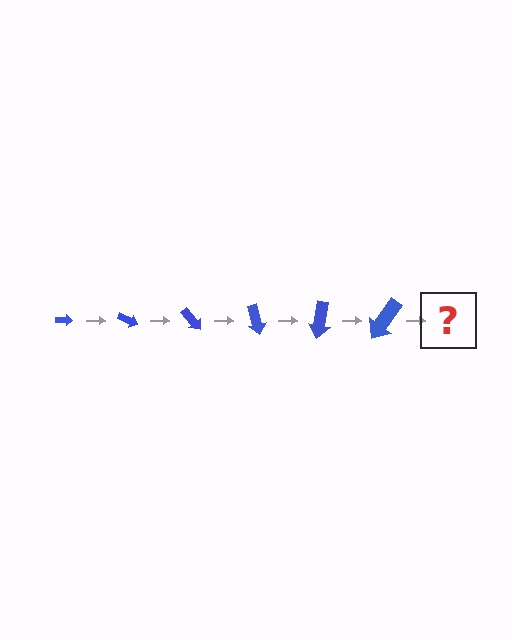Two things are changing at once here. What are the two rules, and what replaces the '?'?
The two rules are that the arrow grows larger each step and it rotates 25 degrees each step. The '?' should be an arrow, larger than the previous one and rotated 150 degrees from the start.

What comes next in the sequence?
The next element should be an arrow, larger than the previous one and rotated 150 degrees from the start.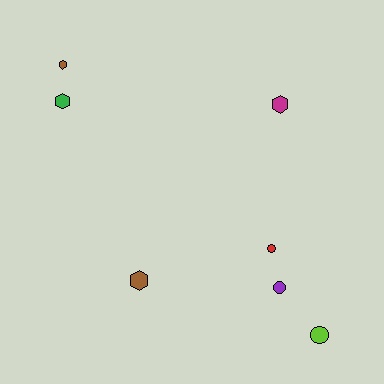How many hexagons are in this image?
There are 4 hexagons.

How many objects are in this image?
There are 7 objects.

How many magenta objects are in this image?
There is 1 magenta object.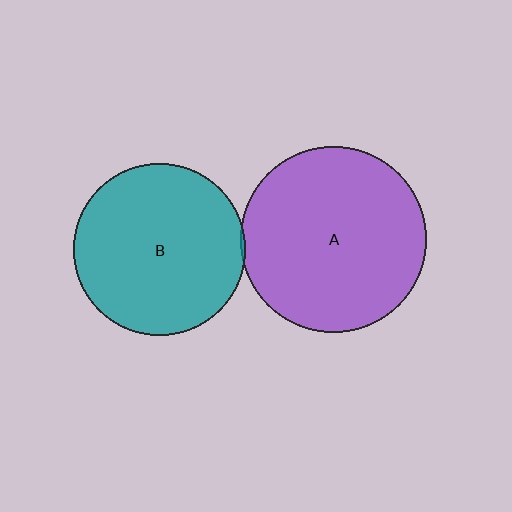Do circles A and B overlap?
Yes.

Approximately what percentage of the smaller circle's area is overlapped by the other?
Approximately 5%.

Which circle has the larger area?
Circle A (purple).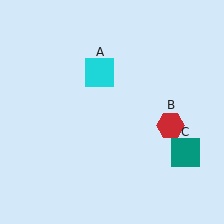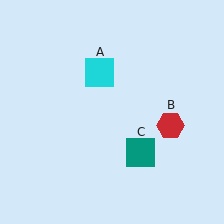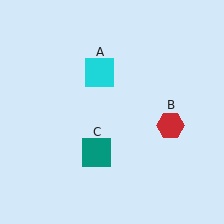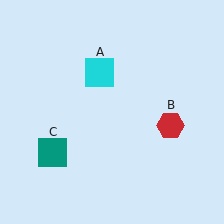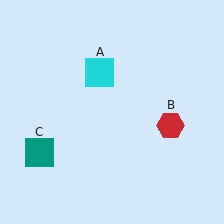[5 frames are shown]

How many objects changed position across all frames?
1 object changed position: teal square (object C).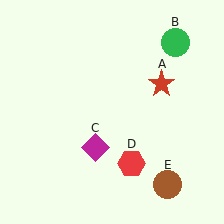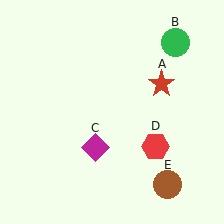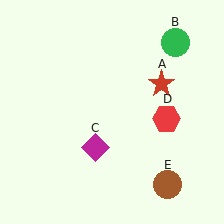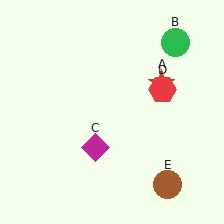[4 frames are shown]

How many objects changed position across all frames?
1 object changed position: red hexagon (object D).